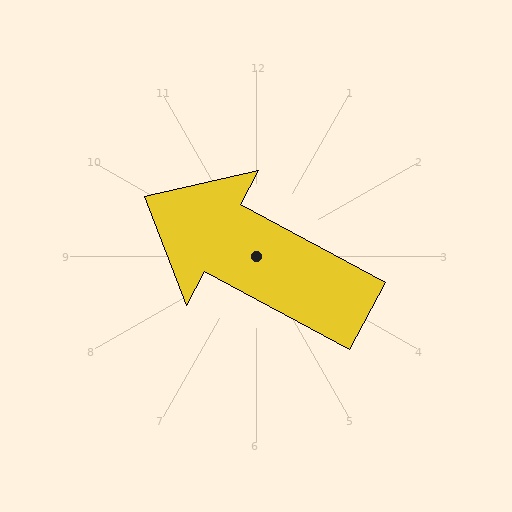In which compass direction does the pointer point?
Northwest.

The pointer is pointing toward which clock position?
Roughly 10 o'clock.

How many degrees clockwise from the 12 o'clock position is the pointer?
Approximately 298 degrees.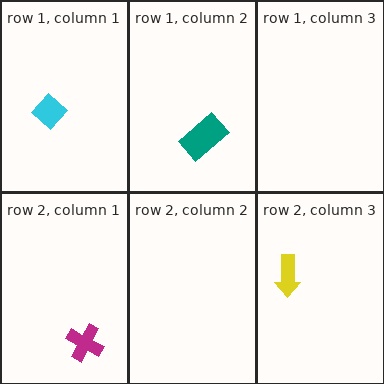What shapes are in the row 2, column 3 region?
The yellow arrow.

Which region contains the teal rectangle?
The row 1, column 2 region.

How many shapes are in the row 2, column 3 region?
1.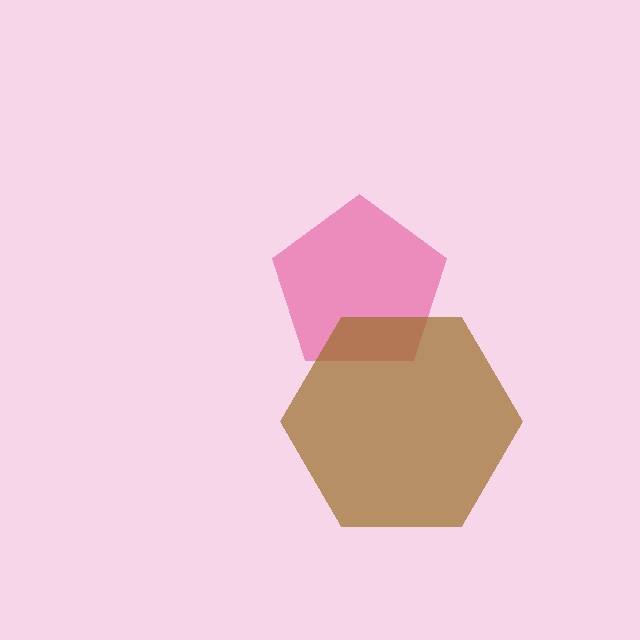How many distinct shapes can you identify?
There are 2 distinct shapes: a pink pentagon, a brown hexagon.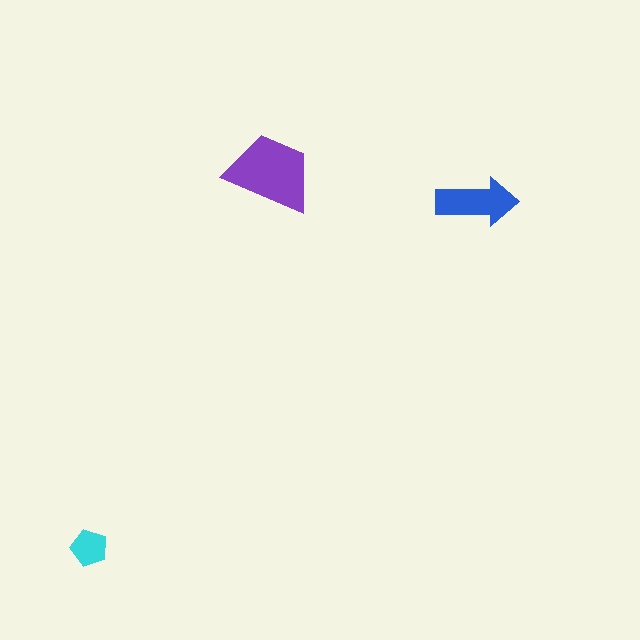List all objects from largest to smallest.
The purple trapezoid, the blue arrow, the cyan pentagon.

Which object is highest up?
The purple trapezoid is topmost.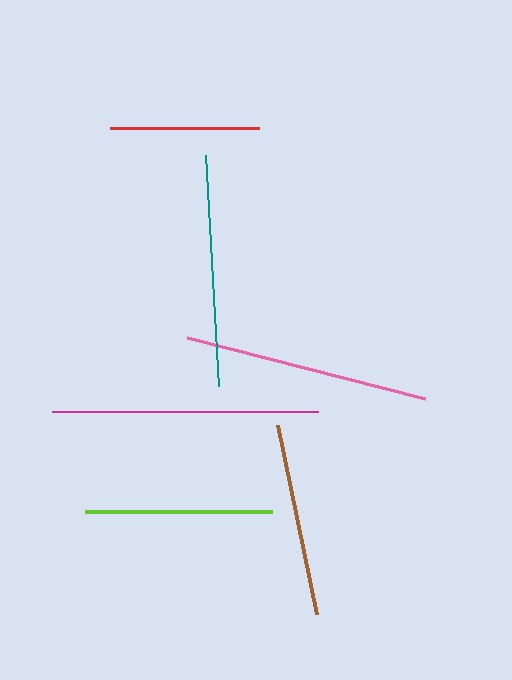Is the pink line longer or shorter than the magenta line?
The magenta line is longer than the pink line.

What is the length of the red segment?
The red segment is approximately 149 pixels long.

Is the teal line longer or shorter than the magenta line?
The magenta line is longer than the teal line.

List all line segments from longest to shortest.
From longest to shortest: magenta, pink, teal, brown, lime, red.